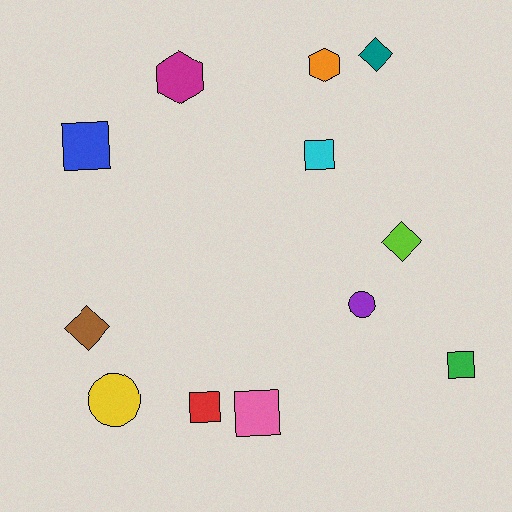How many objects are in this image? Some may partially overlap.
There are 12 objects.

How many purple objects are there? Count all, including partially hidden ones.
There is 1 purple object.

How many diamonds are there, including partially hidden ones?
There are 3 diamonds.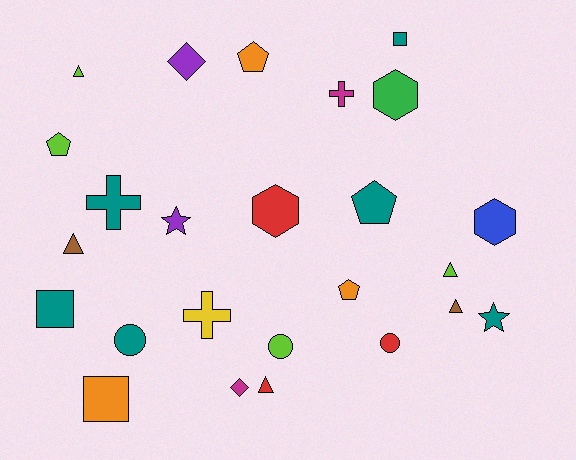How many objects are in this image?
There are 25 objects.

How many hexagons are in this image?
There are 3 hexagons.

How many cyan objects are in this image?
There are no cyan objects.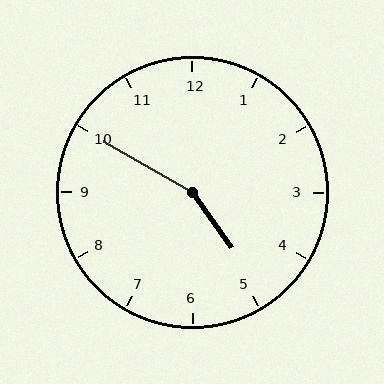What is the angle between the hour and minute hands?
Approximately 155 degrees.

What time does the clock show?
4:50.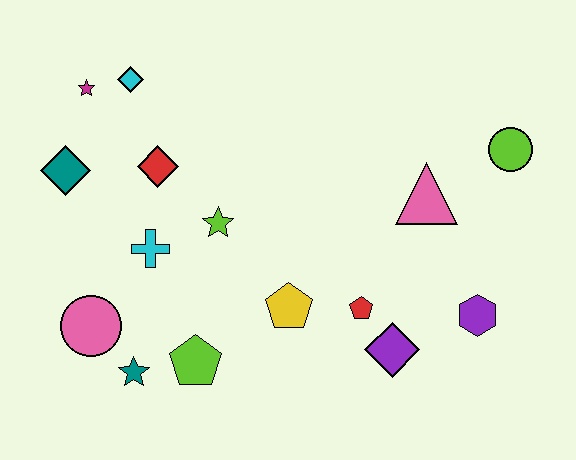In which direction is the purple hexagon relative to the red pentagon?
The purple hexagon is to the right of the red pentagon.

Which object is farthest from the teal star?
The lime circle is farthest from the teal star.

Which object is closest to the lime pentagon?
The teal star is closest to the lime pentagon.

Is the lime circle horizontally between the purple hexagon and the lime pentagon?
No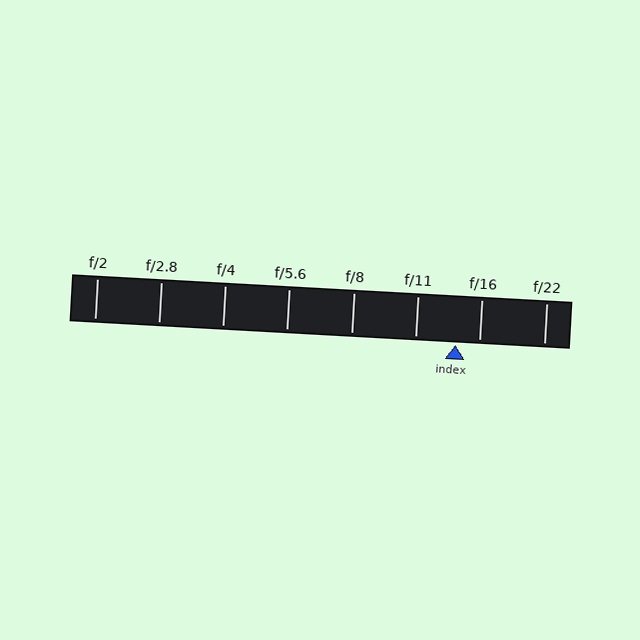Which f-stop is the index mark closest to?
The index mark is closest to f/16.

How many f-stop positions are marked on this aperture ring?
There are 8 f-stop positions marked.